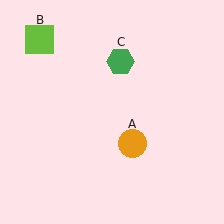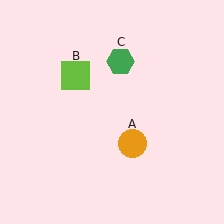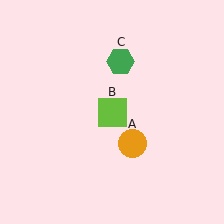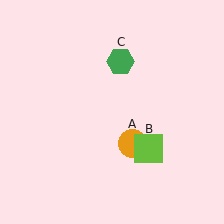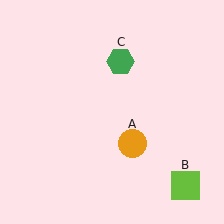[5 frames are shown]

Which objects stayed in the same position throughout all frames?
Orange circle (object A) and green hexagon (object C) remained stationary.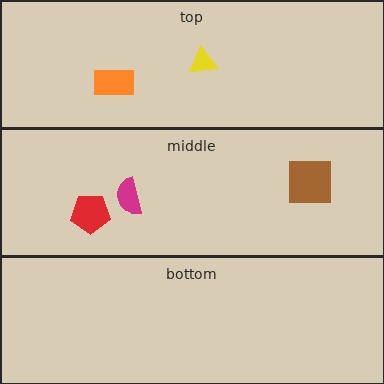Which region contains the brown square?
The middle region.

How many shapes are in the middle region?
3.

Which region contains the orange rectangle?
The top region.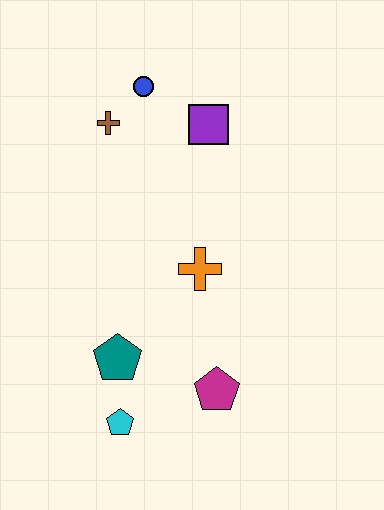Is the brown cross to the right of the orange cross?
No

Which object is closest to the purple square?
The blue circle is closest to the purple square.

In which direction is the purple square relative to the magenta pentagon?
The purple square is above the magenta pentagon.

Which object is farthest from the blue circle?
The cyan pentagon is farthest from the blue circle.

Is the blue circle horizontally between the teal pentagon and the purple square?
Yes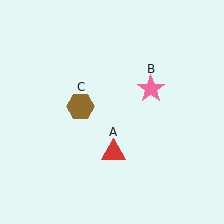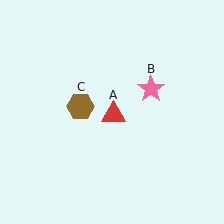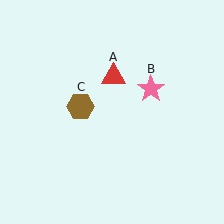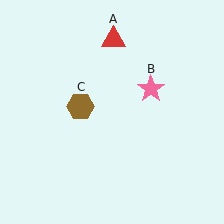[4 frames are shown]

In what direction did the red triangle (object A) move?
The red triangle (object A) moved up.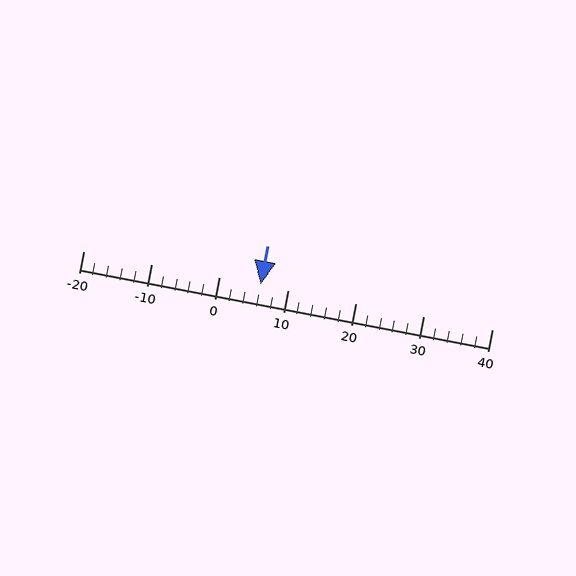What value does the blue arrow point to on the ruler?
The blue arrow points to approximately 6.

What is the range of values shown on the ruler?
The ruler shows values from -20 to 40.